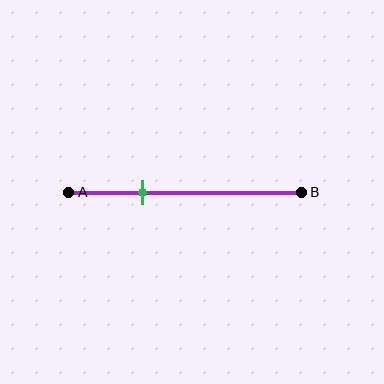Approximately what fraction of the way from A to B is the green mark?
The green mark is approximately 30% of the way from A to B.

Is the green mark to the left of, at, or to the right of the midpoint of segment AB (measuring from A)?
The green mark is to the left of the midpoint of segment AB.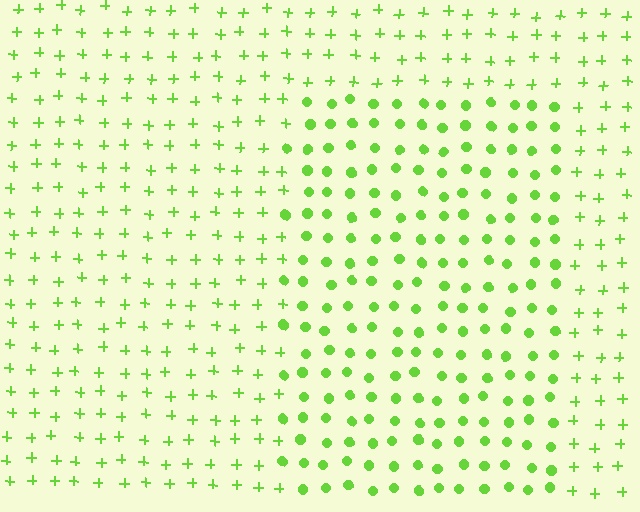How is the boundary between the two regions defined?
The boundary is defined by a change in element shape: circles inside vs. plus signs outside. All elements share the same color and spacing.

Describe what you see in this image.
The image is filled with small lime elements arranged in a uniform grid. A rectangle-shaped region contains circles, while the surrounding area contains plus signs. The boundary is defined purely by the change in element shape.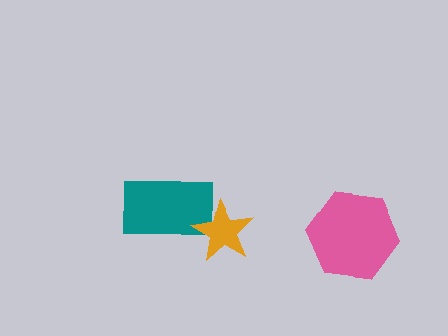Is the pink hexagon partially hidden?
No, no other shape covers it.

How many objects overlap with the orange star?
1 object overlaps with the orange star.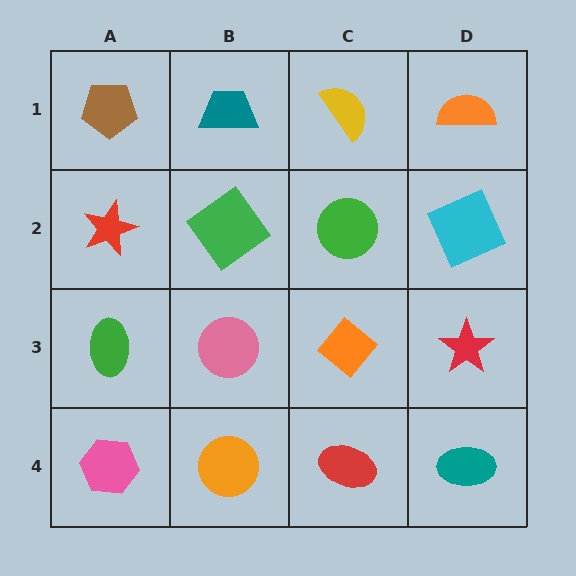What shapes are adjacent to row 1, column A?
A red star (row 2, column A), a teal trapezoid (row 1, column B).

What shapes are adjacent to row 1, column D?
A cyan square (row 2, column D), a yellow semicircle (row 1, column C).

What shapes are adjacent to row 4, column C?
An orange diamond (row 3, column C), an orange circle (row 4, column B), a teal ellipse (row 4, column D).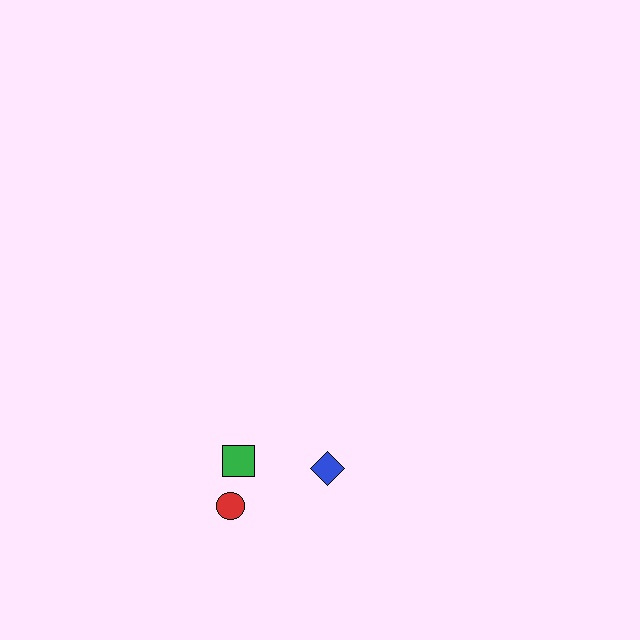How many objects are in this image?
There are 3 objects.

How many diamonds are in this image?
There is 1 diamond.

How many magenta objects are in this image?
There are no magenta objects.